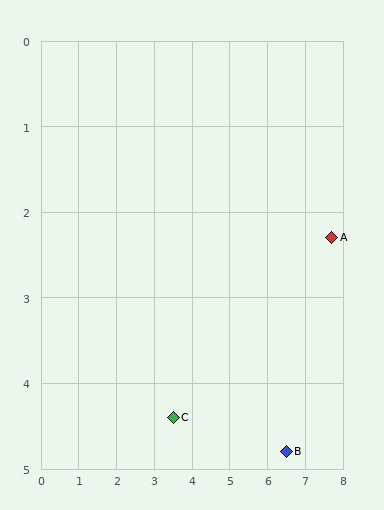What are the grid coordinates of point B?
Point B is at approximately (6.5, 4.8).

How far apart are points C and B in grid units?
Points C and B are about 3.0 grid units apart.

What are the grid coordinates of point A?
Point A is at approximately (7.7, 2.3).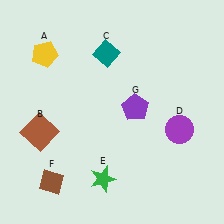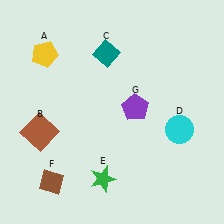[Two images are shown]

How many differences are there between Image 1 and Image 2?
There is 1 difference between the two images.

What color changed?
The circle (D) changed from purple in Image 1 to cyan in Image 2.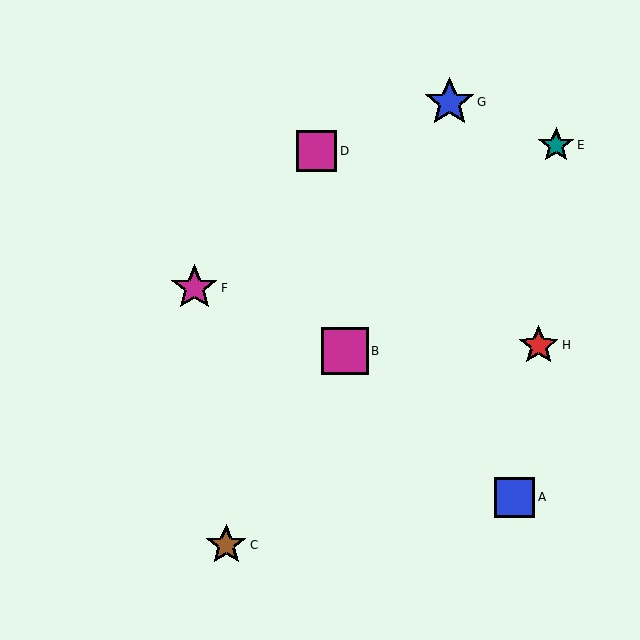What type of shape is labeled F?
Shape F is a magenta star.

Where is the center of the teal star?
The center of the teal star is at (556, 145).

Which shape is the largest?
The blue star (labeled G) is the largest.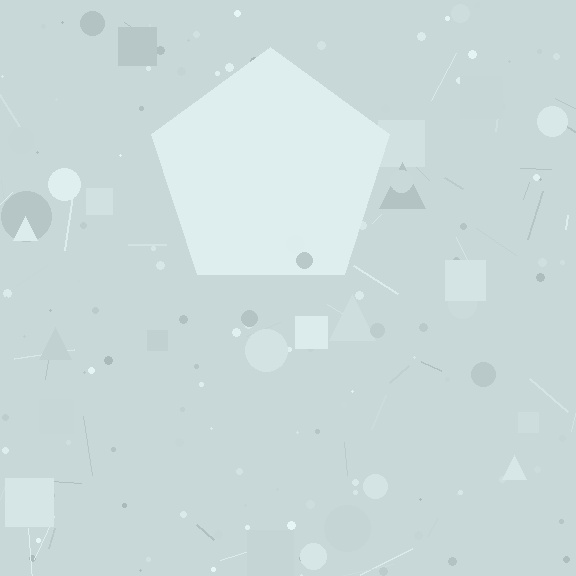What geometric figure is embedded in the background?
A pentagon is embedded in the background.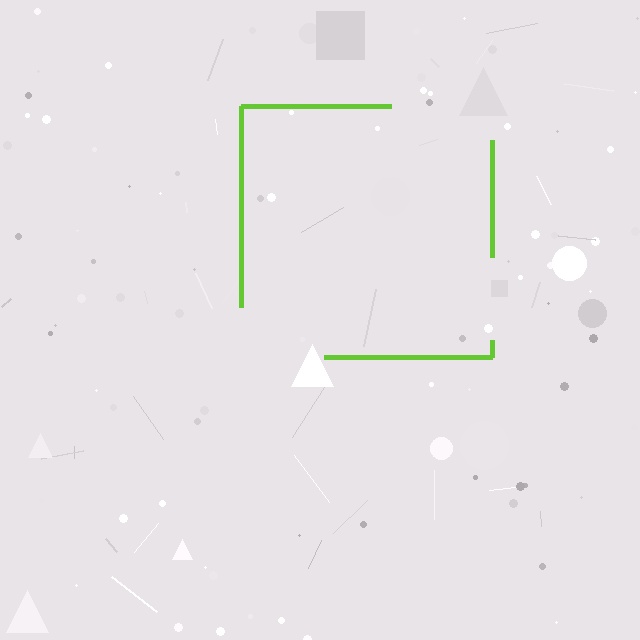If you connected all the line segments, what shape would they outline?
They would outline a square.